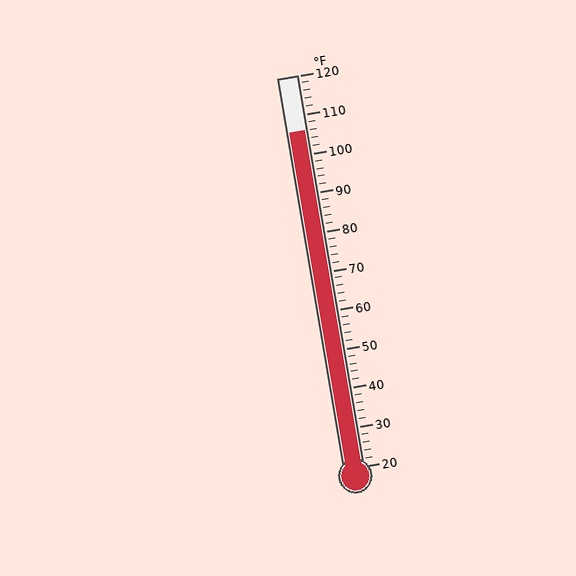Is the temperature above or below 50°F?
The temperature is above 50°F.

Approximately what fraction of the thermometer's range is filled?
The thermometer is filled to approximately 85% of its range.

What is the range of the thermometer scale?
The thermometer scale ranges from 20°F to 120°F.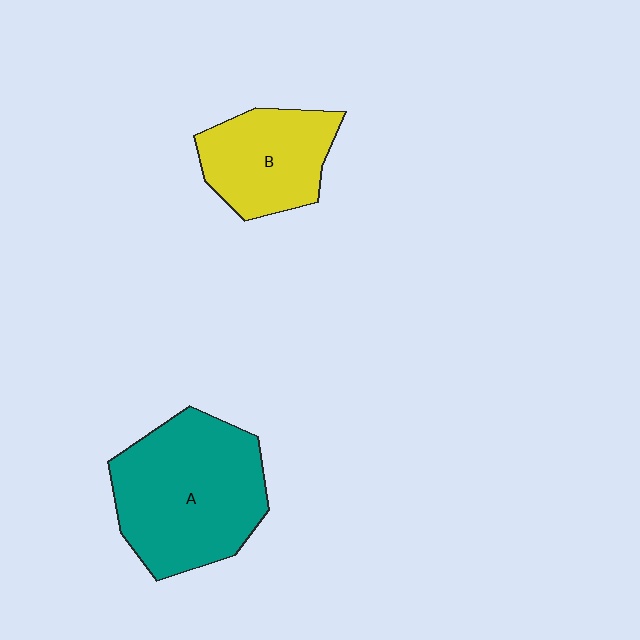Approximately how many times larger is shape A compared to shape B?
Approximately 1.6 times.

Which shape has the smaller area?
Shape B (yellow).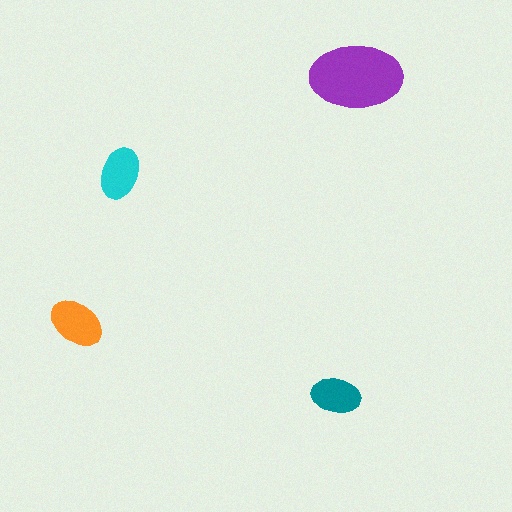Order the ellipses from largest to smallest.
the purple one, the orange one, the cyan one, the teal one.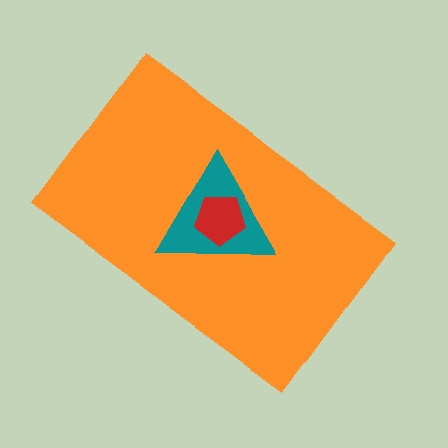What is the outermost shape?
The orange rectangle.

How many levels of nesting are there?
3.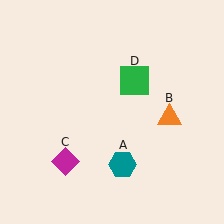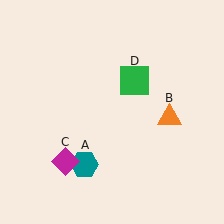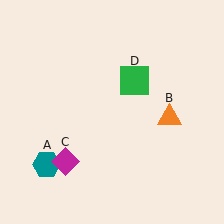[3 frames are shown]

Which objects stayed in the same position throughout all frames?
Orange triangle (object B) and magenta diamond (object C) and green square (object D) remained stationary.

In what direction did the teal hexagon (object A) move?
The teal hexagon (object A) moved left.